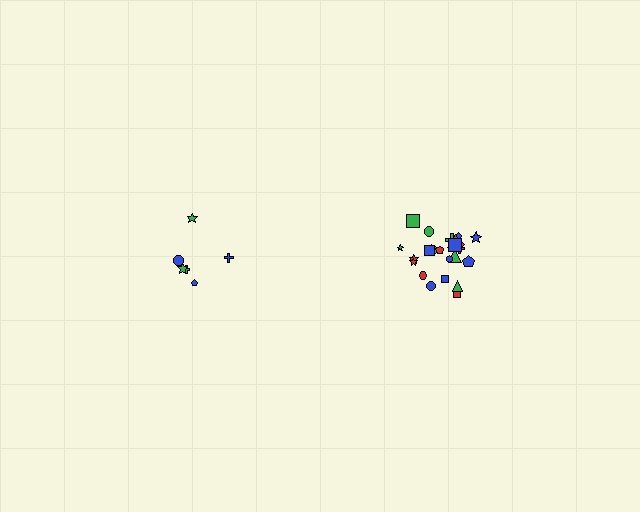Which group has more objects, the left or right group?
The right group.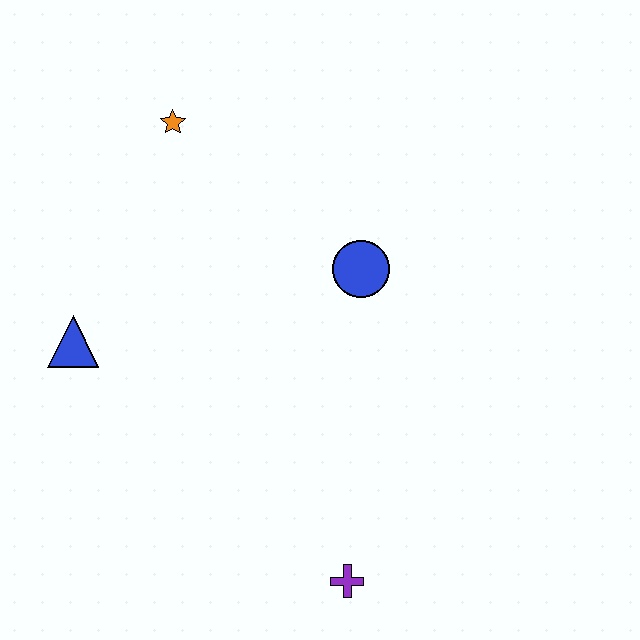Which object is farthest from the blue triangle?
The purple cross is farthest from the blue triangle.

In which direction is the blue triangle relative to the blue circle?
The blue triangle is to the left of the blue circle.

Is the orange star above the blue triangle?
Yes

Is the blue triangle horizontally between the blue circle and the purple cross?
No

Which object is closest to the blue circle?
The orange star is closest to the blue circle.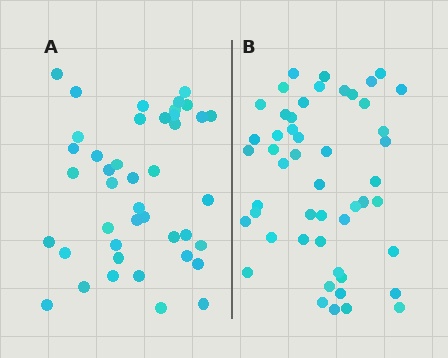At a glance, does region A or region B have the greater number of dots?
Region B (the right region) has more dots.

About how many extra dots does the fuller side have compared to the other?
Region B has roughly 8 or so more dots than region A.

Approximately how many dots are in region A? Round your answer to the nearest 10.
About 40 dots. (The exact count is 42, which rounds to 40.)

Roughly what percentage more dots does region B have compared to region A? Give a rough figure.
About 20% more.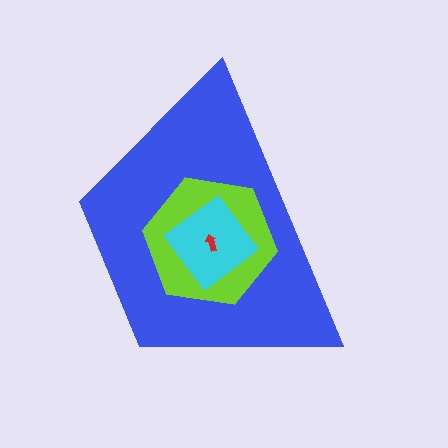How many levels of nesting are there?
4.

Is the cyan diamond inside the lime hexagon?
Yes.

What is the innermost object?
The red arrow.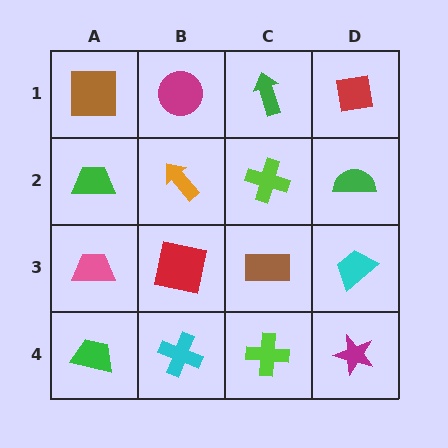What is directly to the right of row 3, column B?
A brown rectangle.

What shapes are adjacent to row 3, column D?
A green semicircle (row 2, column D), a magenta star (row 4, column D), a brown rectangle (row 3, column C).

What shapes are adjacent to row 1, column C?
A lime cross (row 2, column C), a magenta circle (row 1, column B), a red square (row 1, column D).